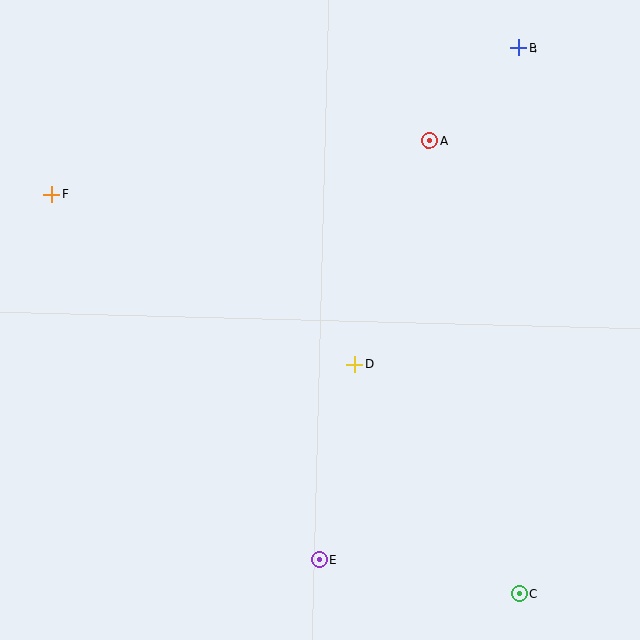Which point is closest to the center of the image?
Point D at (354, 364) is closest to the center.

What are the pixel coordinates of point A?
Point A is at (430, 141).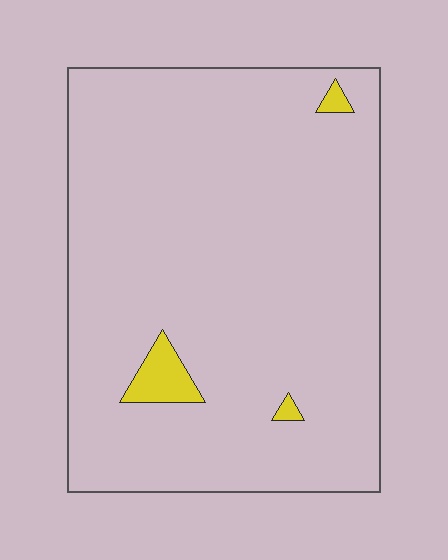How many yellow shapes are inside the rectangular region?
3.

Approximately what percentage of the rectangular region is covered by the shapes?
Approximately 5%.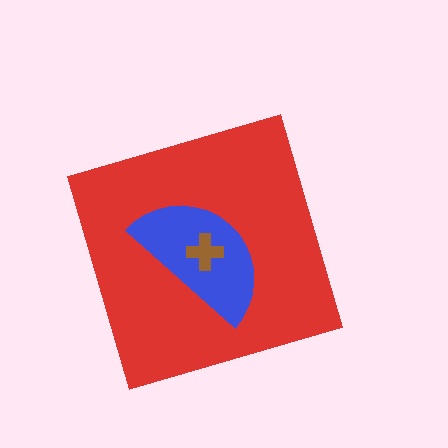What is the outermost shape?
The red diamond.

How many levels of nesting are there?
3.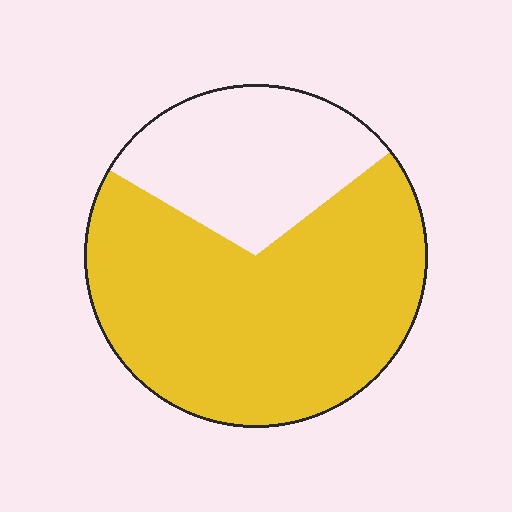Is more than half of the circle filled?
Yes.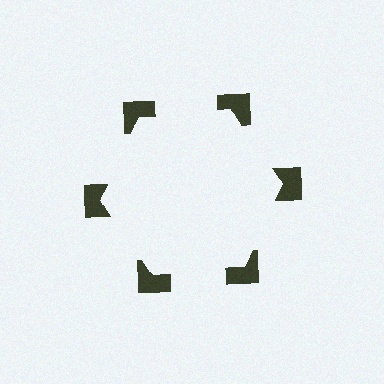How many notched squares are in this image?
There are 6 — one at each vertex of the illusory hexagon.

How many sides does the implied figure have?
6 sides.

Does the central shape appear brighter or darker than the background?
It typically appears slightly brighter than the background, even though no actual brightness change is drawn.